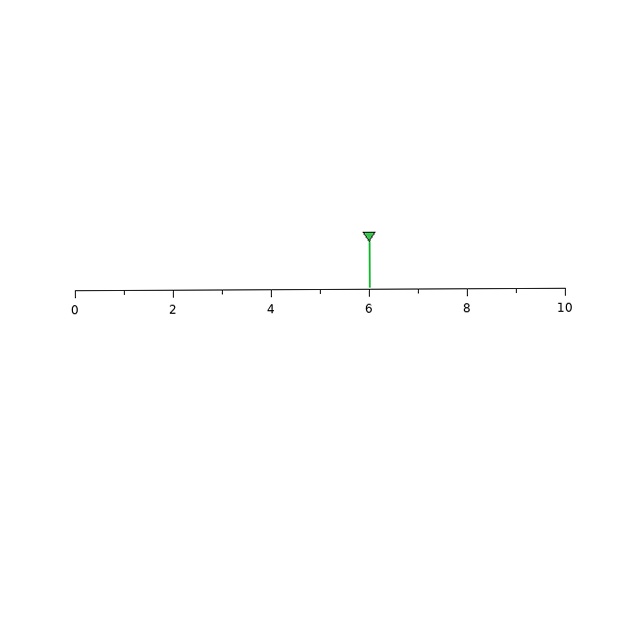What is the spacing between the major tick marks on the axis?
The major ticks are spaced 2 apart.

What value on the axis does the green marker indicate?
The marker indicates approximately 6.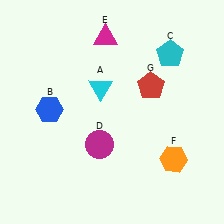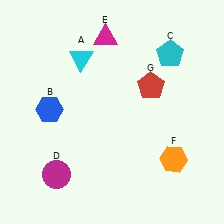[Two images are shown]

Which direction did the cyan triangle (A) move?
The cyan triangle (A) moved up.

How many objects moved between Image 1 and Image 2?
2 objects moved between the two images.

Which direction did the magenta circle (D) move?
The magenta circle (D) moved left.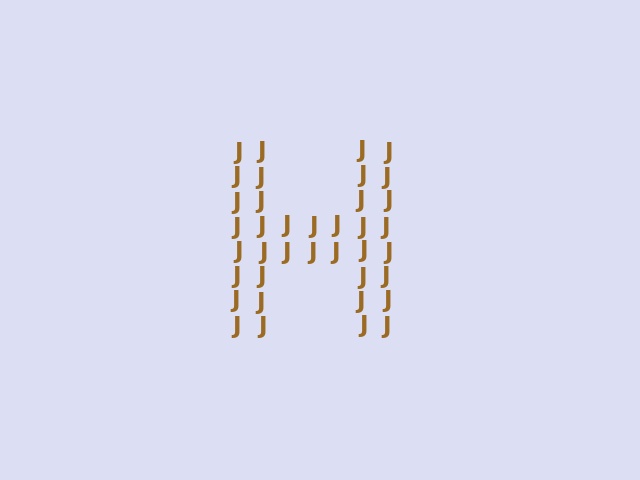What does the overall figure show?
The overall figure shows the letter H.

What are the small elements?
The small elements are letter J's.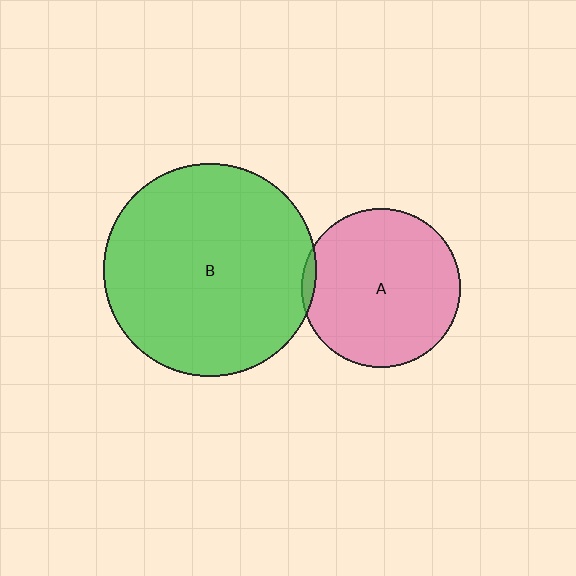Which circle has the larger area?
Circle B (green).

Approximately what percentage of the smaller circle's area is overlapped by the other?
Approximately 5%.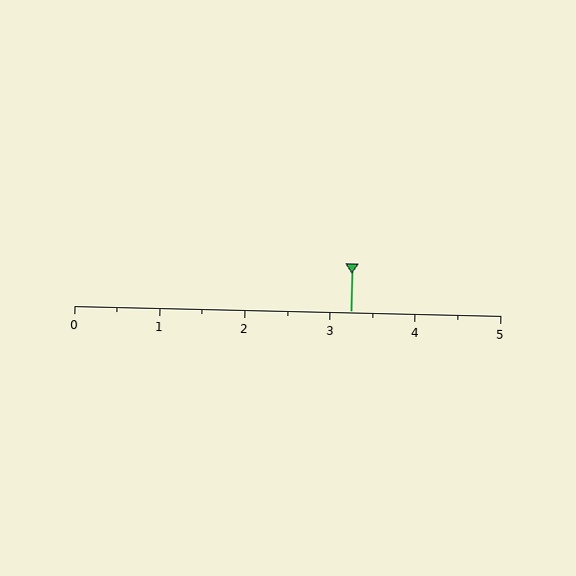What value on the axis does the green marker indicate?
The marker indicates approximately 3.2.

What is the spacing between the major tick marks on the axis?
The major ticks are spaced 1 apart.